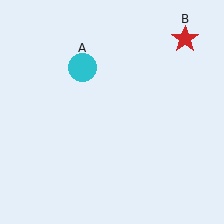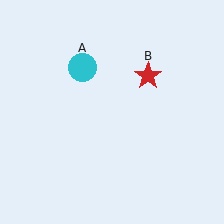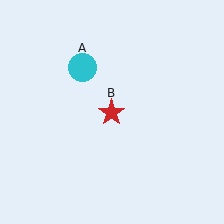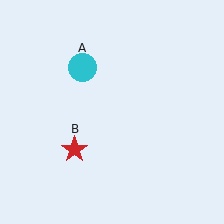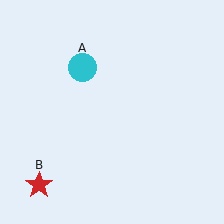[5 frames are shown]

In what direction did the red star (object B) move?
The red star (object B) moved down and to the left.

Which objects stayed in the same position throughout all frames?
Cyan circle (object A) remained stationary.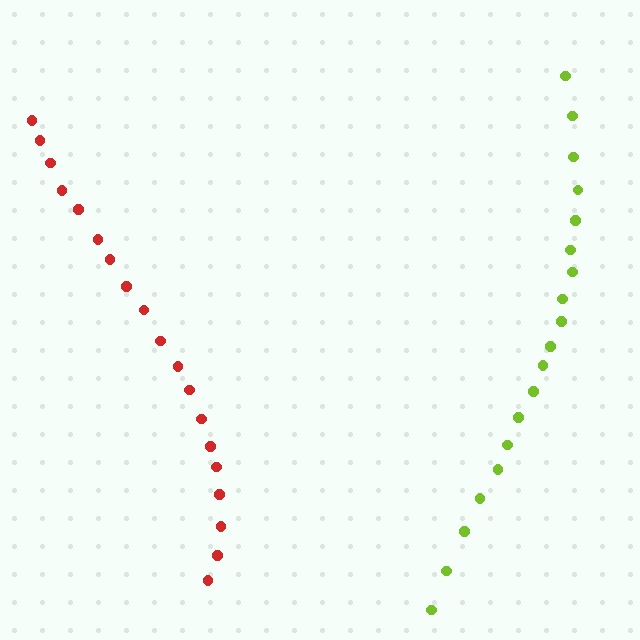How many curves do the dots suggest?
There are 2 distinct paths.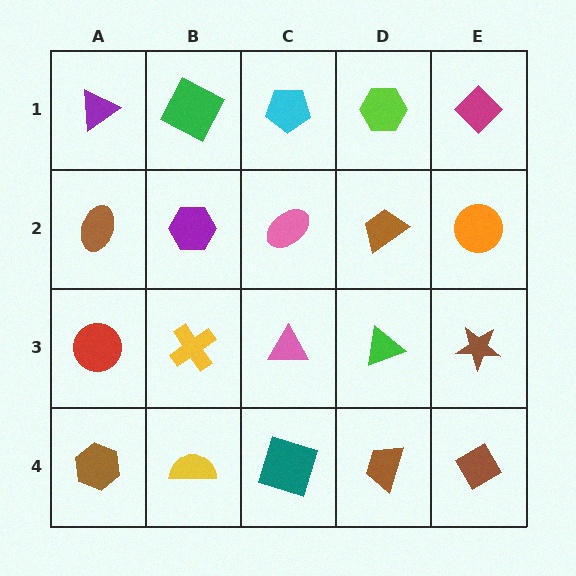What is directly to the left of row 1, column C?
A green square.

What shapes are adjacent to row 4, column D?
A green triangle (row 3, column D), a teal square (row 4, column C), a brown diamond (row 4, column E).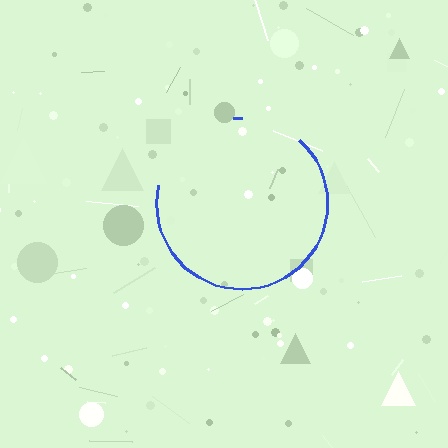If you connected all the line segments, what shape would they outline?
They would outline a circle.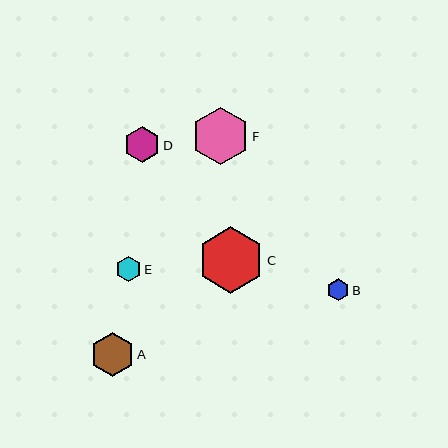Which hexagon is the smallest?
Hexagon B is the smallest with a size of approximately 22 pixels.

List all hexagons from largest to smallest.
From largest to smallest: C, F, A, D, E, B.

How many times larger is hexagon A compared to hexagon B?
Hexagon A is approximately 2.0 times the size of hexagon B.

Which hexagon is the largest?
Hexagon C is the largest with a size of approximately 66 pixels.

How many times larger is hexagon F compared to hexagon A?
Hexagon F is approximately 1.3 times the size of hexagon A.